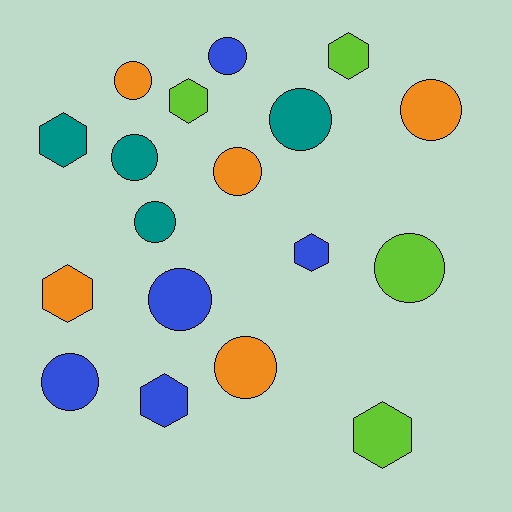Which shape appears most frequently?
Circle, with 11 objects.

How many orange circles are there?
There are 4 orange circles.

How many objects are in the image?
There are 18 objects.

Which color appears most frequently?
Orange, with 5 objects.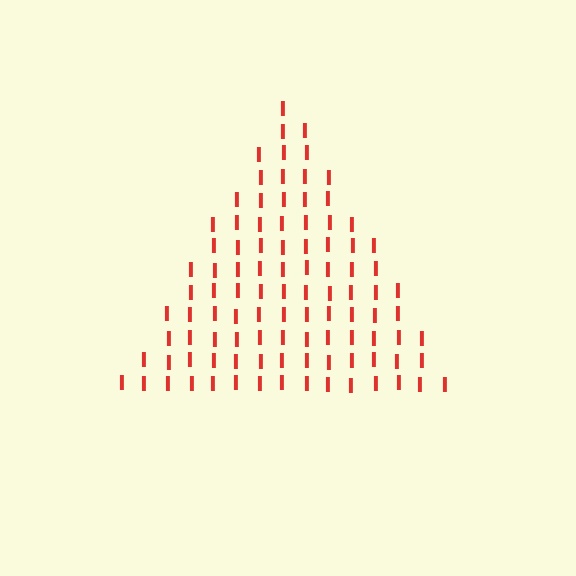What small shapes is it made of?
It is made of small letter I's.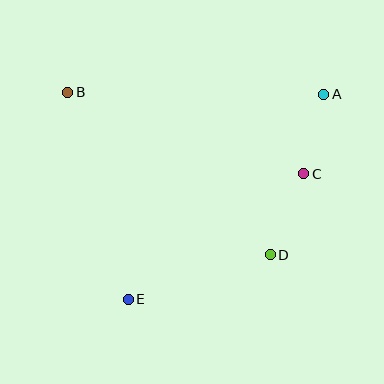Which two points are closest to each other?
Points A and C are closest to each other.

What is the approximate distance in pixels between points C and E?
The distance between C and E is approximately 216 pixels.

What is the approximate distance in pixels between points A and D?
The distance between A and D is approximately 169 pixels.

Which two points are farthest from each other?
Points A and E are farthest from each other.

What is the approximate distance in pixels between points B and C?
The distance between B and C is approximately 250 pixels.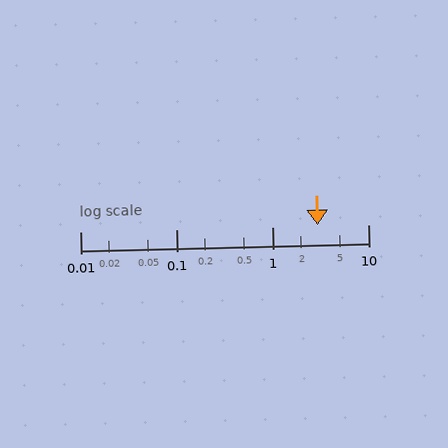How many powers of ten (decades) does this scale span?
The scale spans 3 decades, from 0.01 to 10.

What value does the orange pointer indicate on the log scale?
The pointer indicates approximately 3.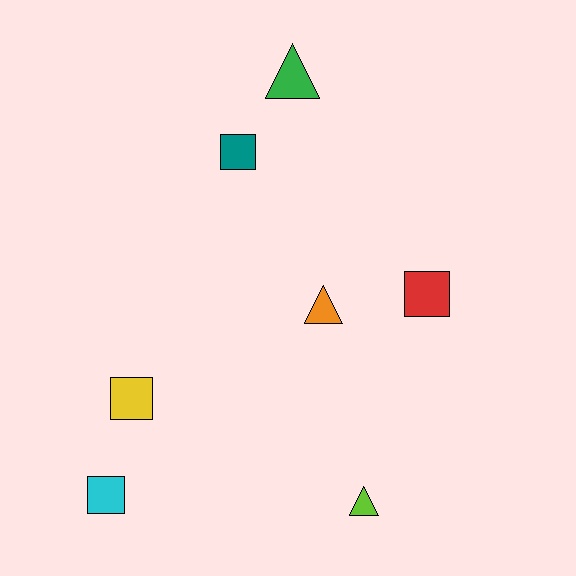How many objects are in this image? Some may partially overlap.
There are 7 objects.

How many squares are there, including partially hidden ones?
There are 4 squares.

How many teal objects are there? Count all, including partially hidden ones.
There is 1 teal object.